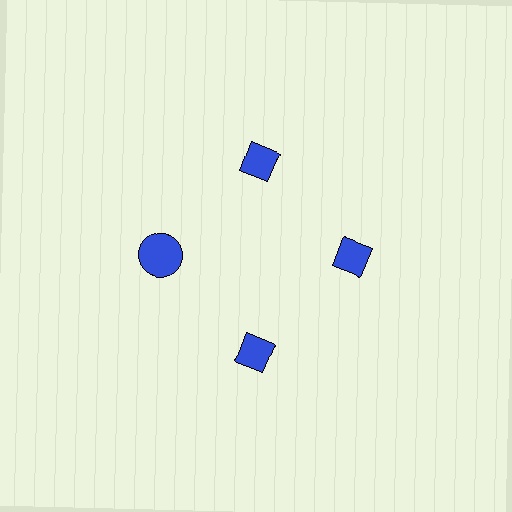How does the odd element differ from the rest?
It has a different shape: circle instead of diamond.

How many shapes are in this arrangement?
There are 4 shapes arranged in a ring pattern.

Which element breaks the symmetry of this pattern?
The blue circle at roughly the 9 o'clock position breaks the symmetry. All other shapes are blue diamonds.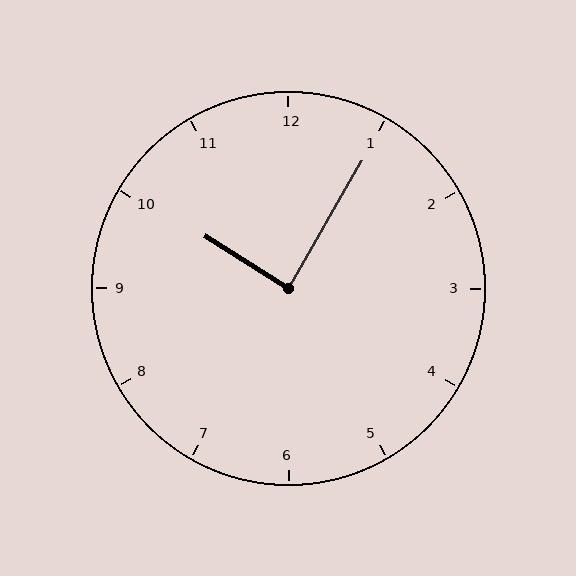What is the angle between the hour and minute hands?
Approximately 88 degrees.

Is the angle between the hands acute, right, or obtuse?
It is right.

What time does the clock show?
10:05.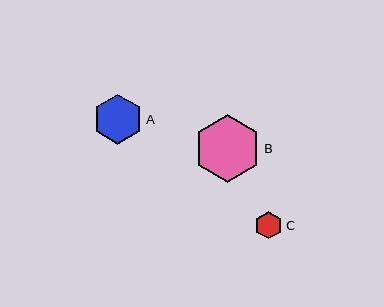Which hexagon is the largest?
Hexagon B is the largest with a size of approximately 68 pixels.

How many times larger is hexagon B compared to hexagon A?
Hexagon B is approximately 1.4 times the size of hexagon A.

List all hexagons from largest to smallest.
From largest to smallest: B, A, C.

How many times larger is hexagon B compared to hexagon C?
Hexagon B is approximately 2.5 times the size of hexagon C.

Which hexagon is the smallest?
Hexagon C is the smallest with a size of approximately 27 pixels.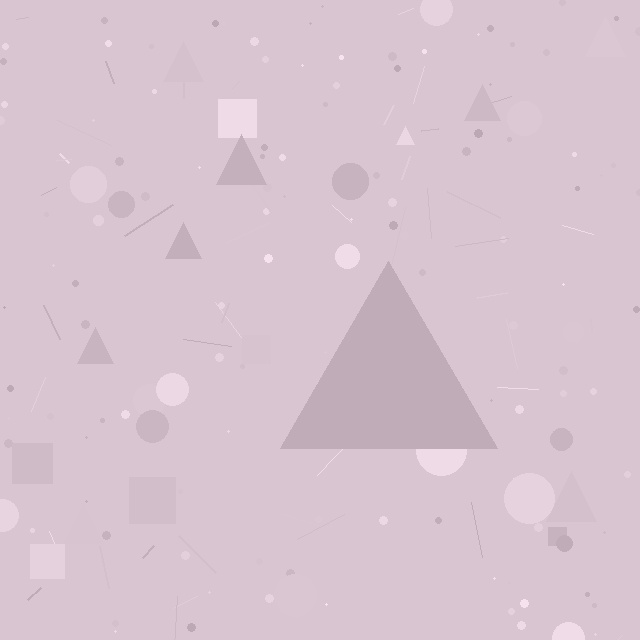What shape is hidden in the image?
A triangle is hidden in the image.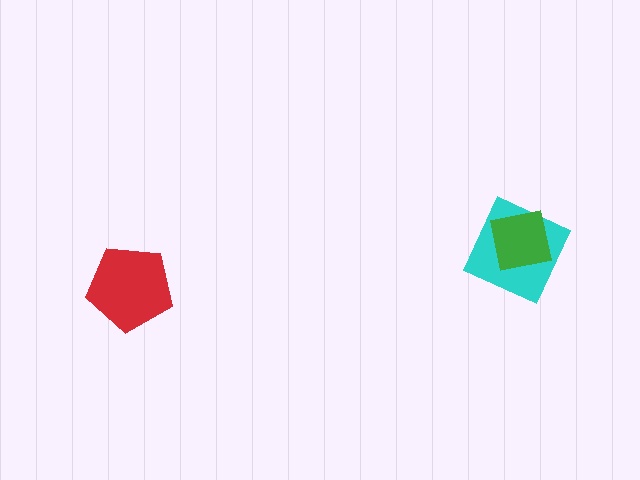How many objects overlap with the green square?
1 object overlaps with the green square.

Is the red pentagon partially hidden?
No, no other shape covers it.